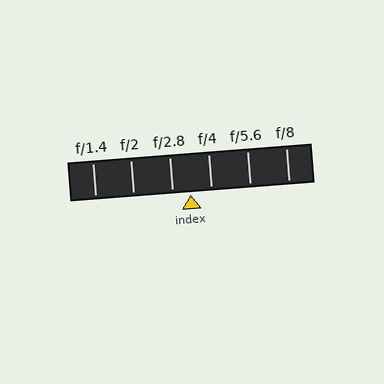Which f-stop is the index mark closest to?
The index mark is closest to f/2.8.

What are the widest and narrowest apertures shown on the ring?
The widest aperture shown is f/1.4 and the narrowest is f/8.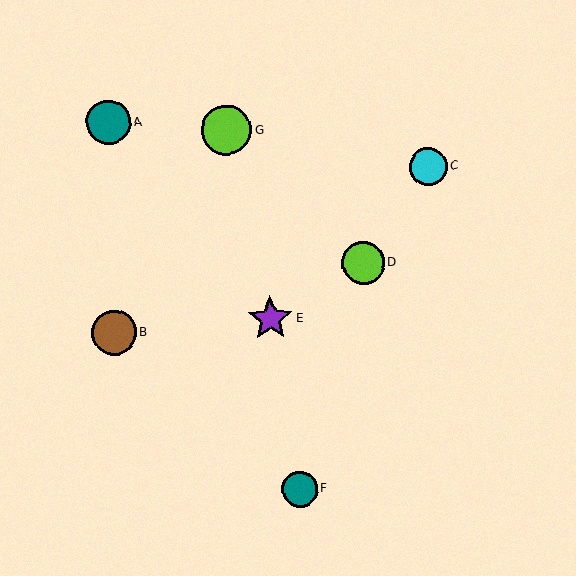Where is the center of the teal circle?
The center of the teal circle is at (300, 489).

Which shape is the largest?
The lime circle (labeled G) is the largest.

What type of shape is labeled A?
Shape A is a teal circle.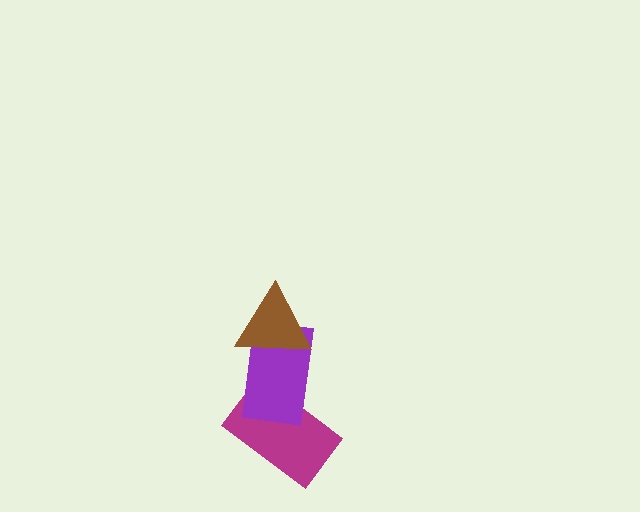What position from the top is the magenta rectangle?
The magenta rectangle is 3rd from the top.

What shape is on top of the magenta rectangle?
The purple rectangle is on top of the magenta rectangle.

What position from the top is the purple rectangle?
The purple rectangle is 2nd from the top.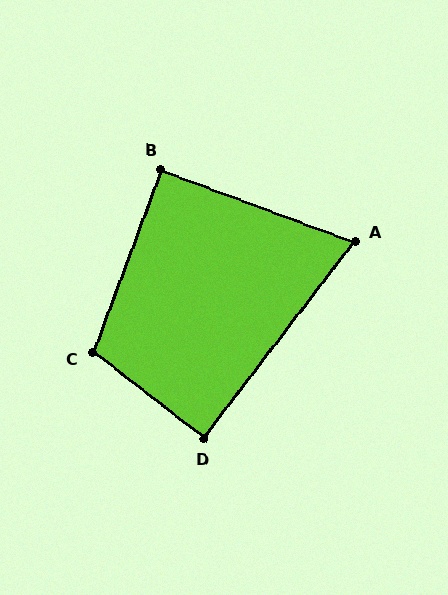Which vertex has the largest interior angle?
C, at approximately 107 degrees.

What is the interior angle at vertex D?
Approximately 90 degrees (approximately right).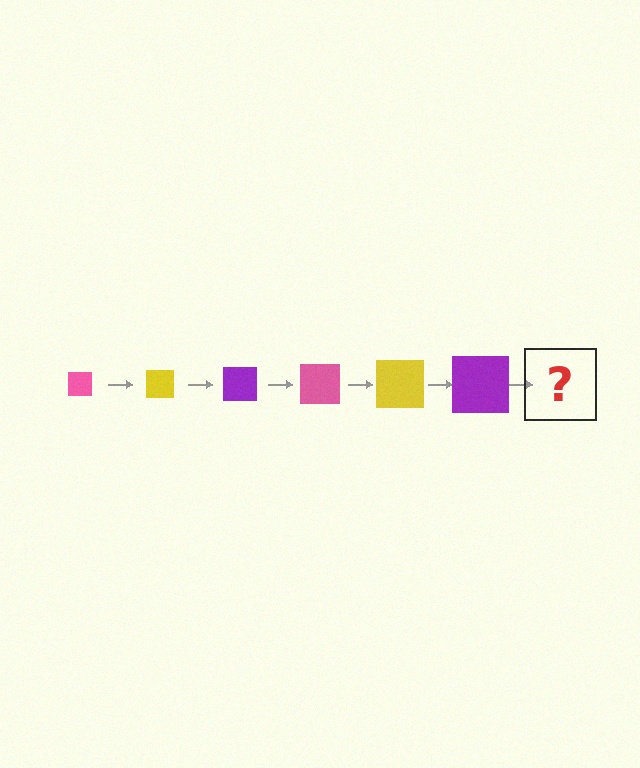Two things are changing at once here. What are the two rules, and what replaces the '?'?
The two rules are that the square grows larger each step and the color cycles through pink, yellow, and purple. The '?' should be a pink square, larger than the previous one.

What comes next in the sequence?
The next element should be a pink square, larger than the previous one.